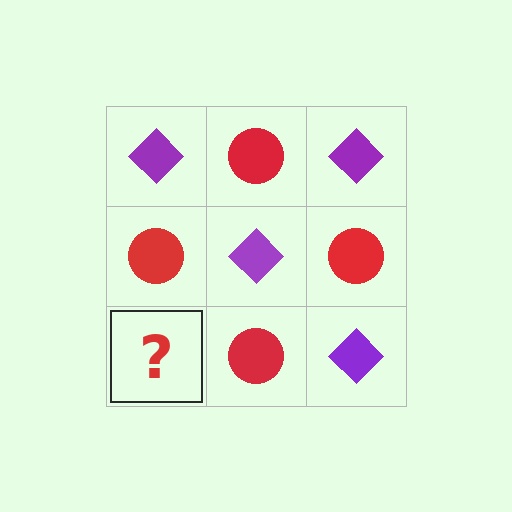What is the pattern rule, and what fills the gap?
The rule is that it alternates purple diamond and red circle in a checkerboard pattern. The gap should be filled with a purple diamond.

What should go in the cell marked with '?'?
The missing cell should contain a purple diamond.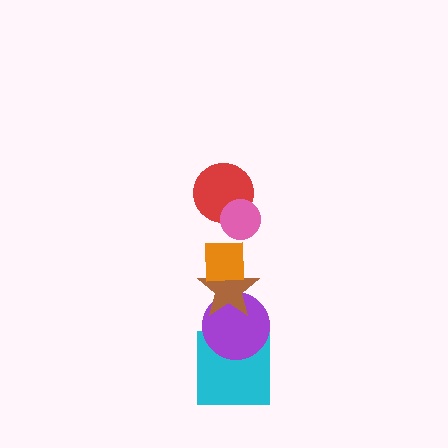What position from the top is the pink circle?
The pink circle is 1st from the top.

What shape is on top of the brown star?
The orange square is on top of the brown star.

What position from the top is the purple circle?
The purple circle is 5th from the top.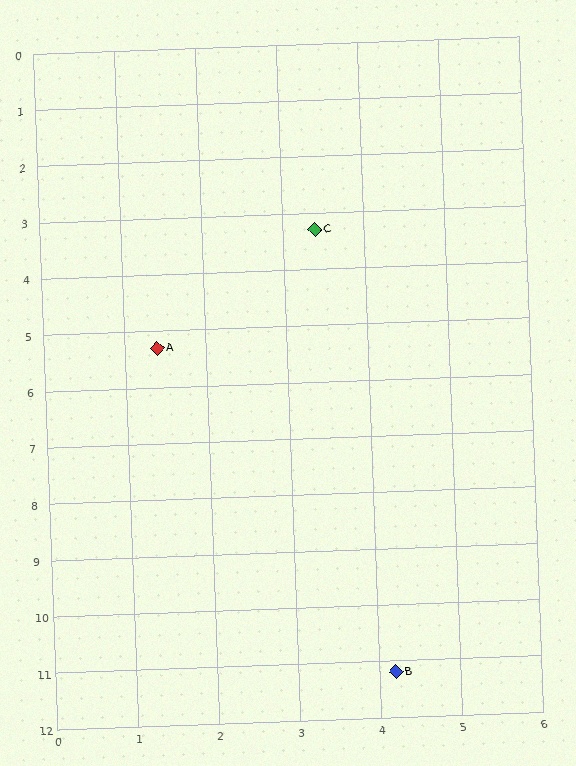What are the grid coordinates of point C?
Point C is at approximately (3.4, 3.3).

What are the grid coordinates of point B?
Point B is at approximately (4.2, 11.2).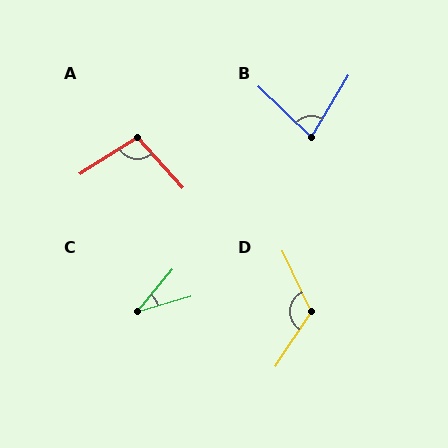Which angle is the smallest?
C, at approximately 34 degrees.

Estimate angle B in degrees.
Approximately 78 degrees.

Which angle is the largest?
D, at approximately 121 degrees.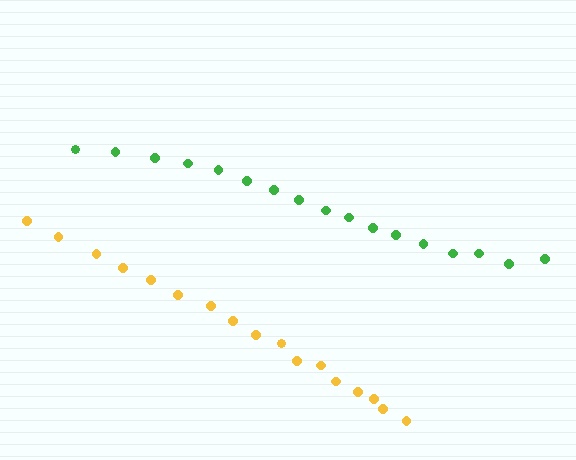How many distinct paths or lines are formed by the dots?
There are 2 distinct paths.